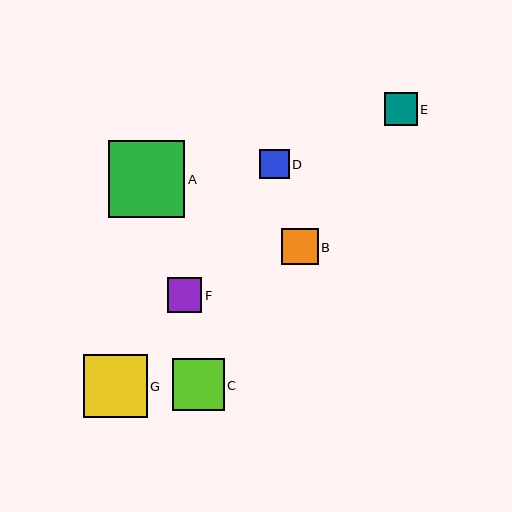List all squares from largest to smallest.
From largest to smallest: A, G, C, B, F, E, D.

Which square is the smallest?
Square D is the smallest with a size of approximately 29 pixels.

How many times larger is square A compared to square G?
Square A is approximately 1.2 times the size of square G.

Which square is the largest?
Square A is the largest with a size of approximately 77 pixels.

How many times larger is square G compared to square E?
Square G is approximately 1.9 times the size of square E.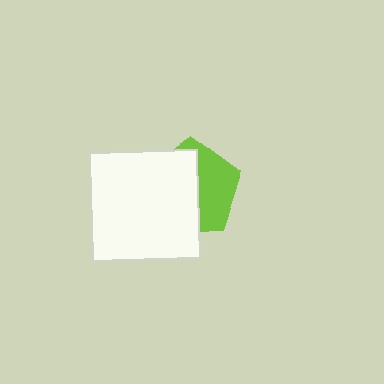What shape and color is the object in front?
The object in front is a white square.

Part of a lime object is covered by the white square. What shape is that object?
It is a pentagon.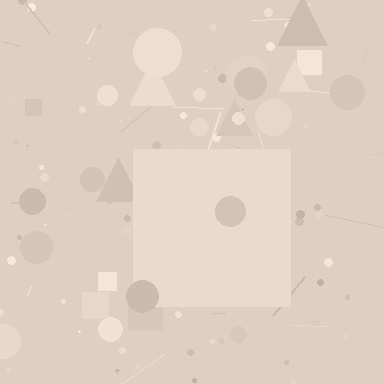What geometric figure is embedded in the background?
A square is embedded in the background.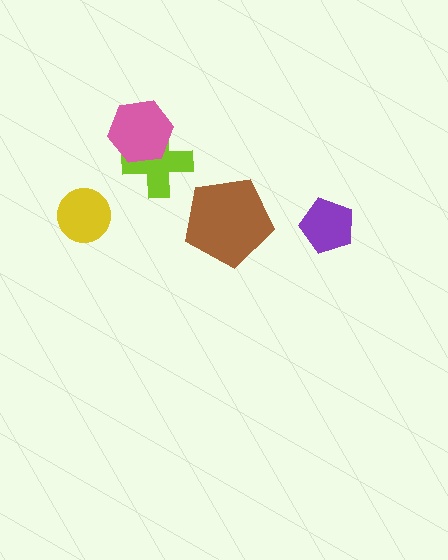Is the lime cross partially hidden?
Yes, it is partially covered by another shape.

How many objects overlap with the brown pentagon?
0 objects overlap with the brown pentagon.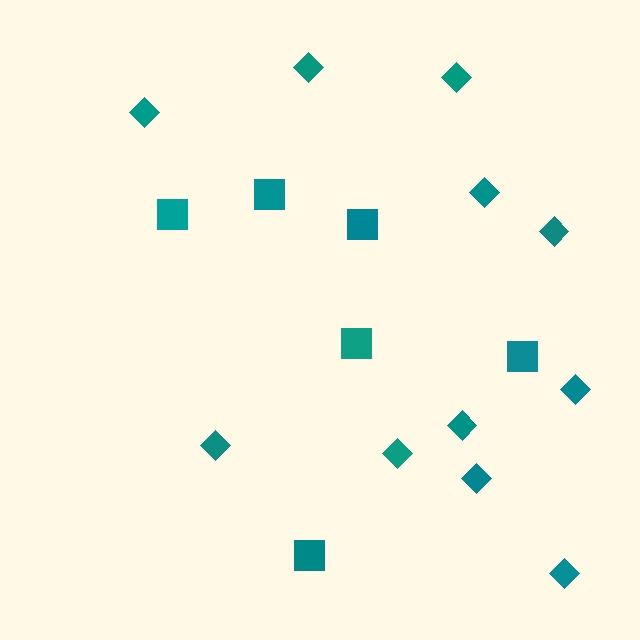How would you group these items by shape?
There are 2 groups: one group of diamonds (11) and one group of squares (6).